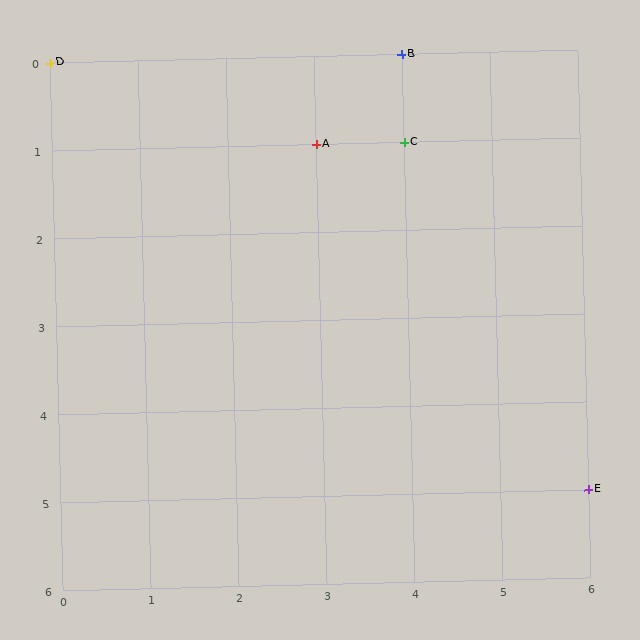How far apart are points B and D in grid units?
Points B and D are 4 columns apart.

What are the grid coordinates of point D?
Point D is at grid coordinates (0, 0).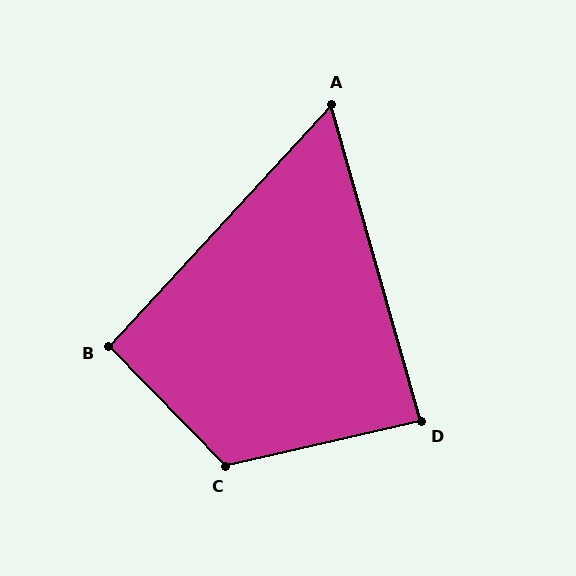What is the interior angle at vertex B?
Approximately 93 degrees (approximately right).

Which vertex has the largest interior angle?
C, at approximately 122 degrees.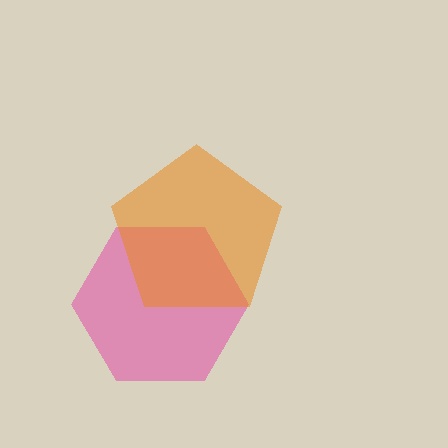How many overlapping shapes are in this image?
There are 2 overlapping shapes in the image.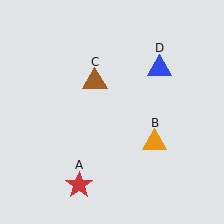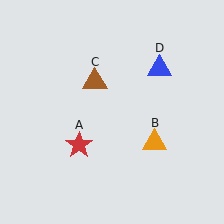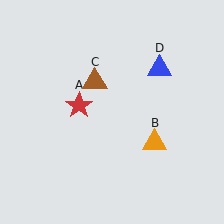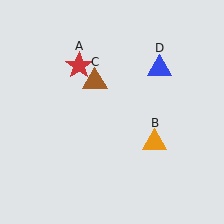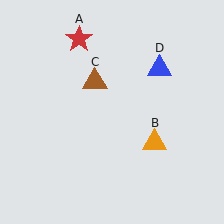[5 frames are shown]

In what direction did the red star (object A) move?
The red star (object A) moved up.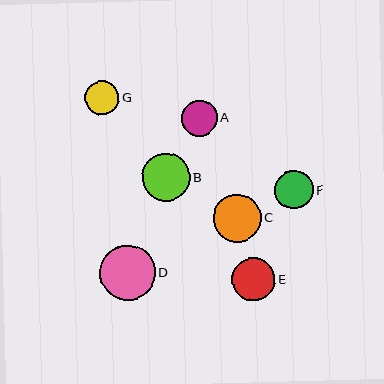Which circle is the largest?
Circle D is the largest with a size of approximately 56 pixels.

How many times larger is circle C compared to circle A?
Circle C is approximately 1.3 times the size of circle A.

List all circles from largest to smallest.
From largest to smallest: D, C, B, E, F, A, G.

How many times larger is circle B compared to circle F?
Circle B is approximately 1.3 times the size of circle F.